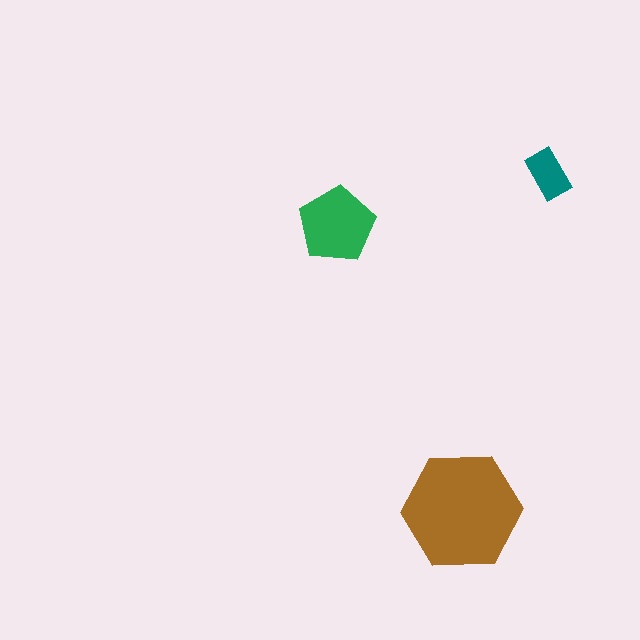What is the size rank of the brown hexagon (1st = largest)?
1st.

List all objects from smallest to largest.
The teal rectangle, the green pentagon, the brown hexagon.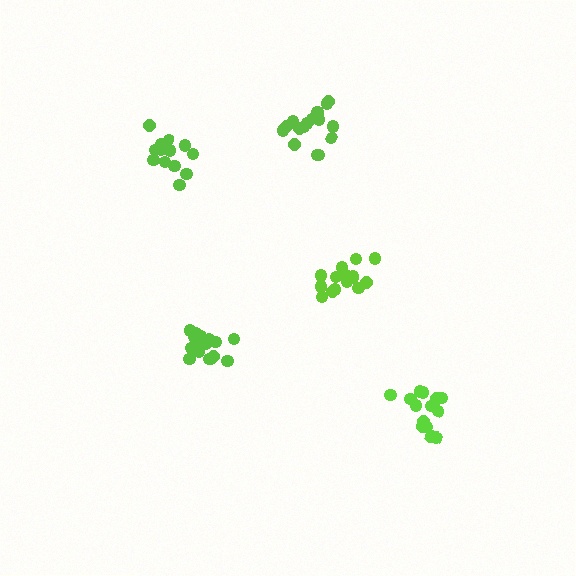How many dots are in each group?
Group 1: 15 dots, Group 2: 18 dots, Group 3: 14 dots, Group 4: 15 dots, Group 5: 20 dots (82 total).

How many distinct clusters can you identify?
There are 5 distinct clusters.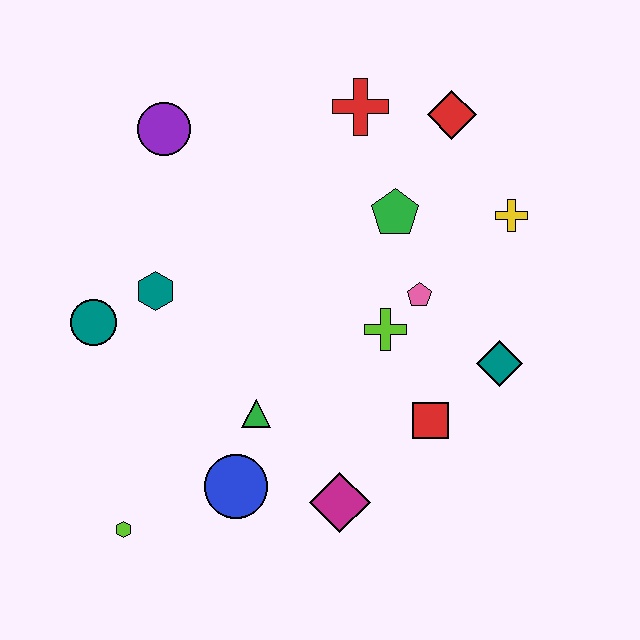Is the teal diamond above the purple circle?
No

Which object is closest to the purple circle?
The teal hexagon is closest to the purple circle.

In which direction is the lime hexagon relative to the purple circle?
The lime hexagon is below the purple circle.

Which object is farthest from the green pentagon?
The lime hexagon is farthest from the green pentagon.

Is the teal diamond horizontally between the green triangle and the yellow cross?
Yes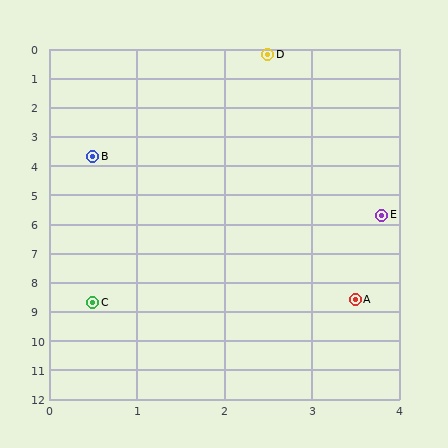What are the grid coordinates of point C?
Point C is at approximately (0.5, 8.7).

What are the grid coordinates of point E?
Point E is at approximately (3.8, 5.7).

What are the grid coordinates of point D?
Point D is at approximately (2.5, 0.2).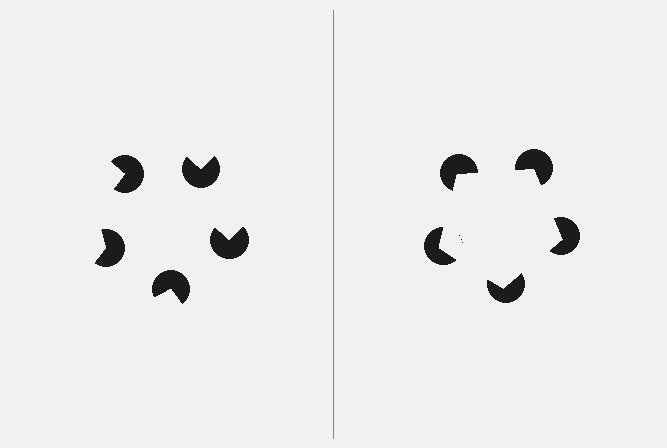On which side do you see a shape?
An illusory pentagon appears on the right side. On the left side the wedge cuts are rotated, so no coherent shape forms.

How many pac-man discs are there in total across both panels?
10 — 5 on each side.